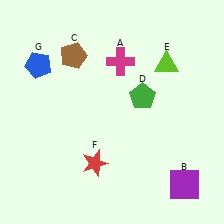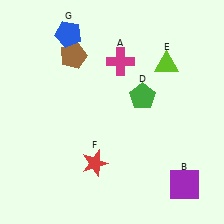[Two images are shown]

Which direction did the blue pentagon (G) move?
The blue pentagon (G) moved up.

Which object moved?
The blue pentagon (G) moved up.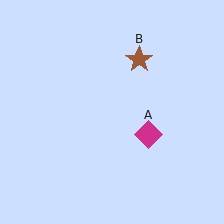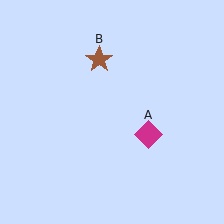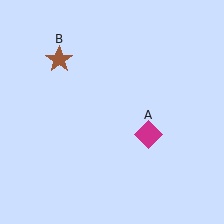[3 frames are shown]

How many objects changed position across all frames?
1 object changed position: brown star (object B).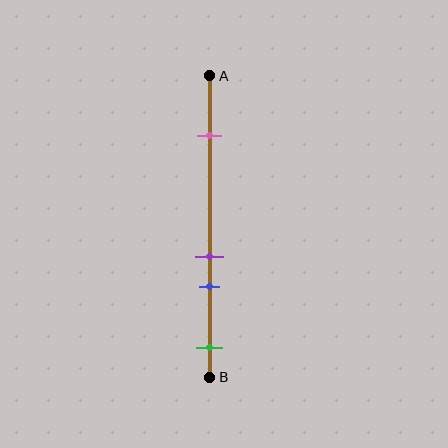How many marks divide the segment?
There are 4 marks dividing the segment.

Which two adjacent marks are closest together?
The purple and blue marks are the closest adjacent pair.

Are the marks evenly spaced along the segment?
No, the marks are not evenly spaced.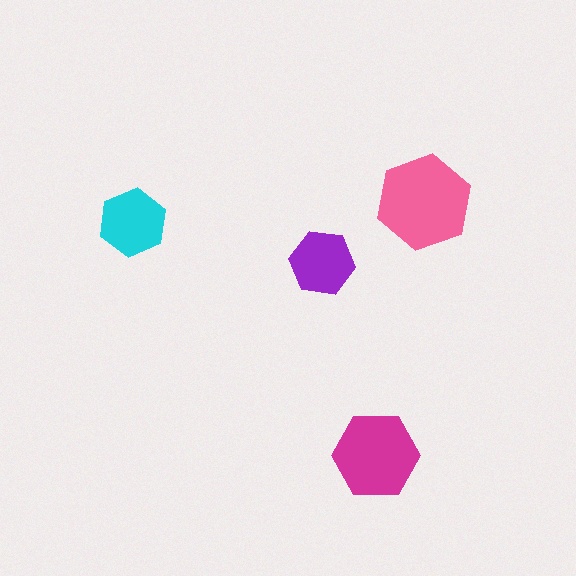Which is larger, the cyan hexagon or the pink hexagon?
The pink one.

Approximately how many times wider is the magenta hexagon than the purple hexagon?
About 1.5 times wider.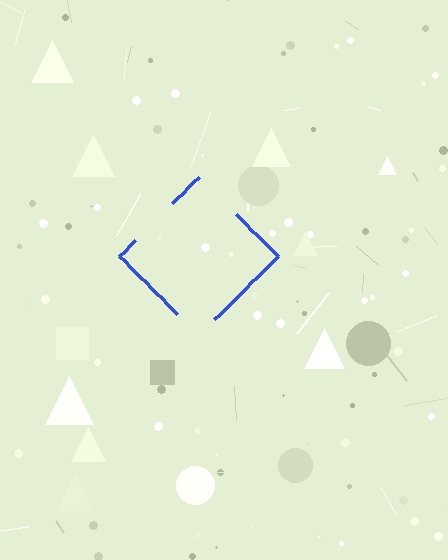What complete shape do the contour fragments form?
The contour fragments form a diamond.